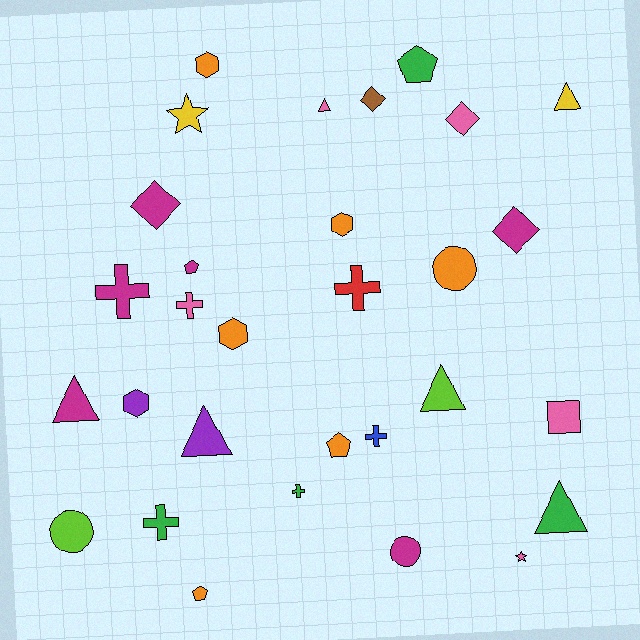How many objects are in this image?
There are 30 objects.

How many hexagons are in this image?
There are 4 hexagons.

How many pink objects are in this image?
There are 5 pink objects.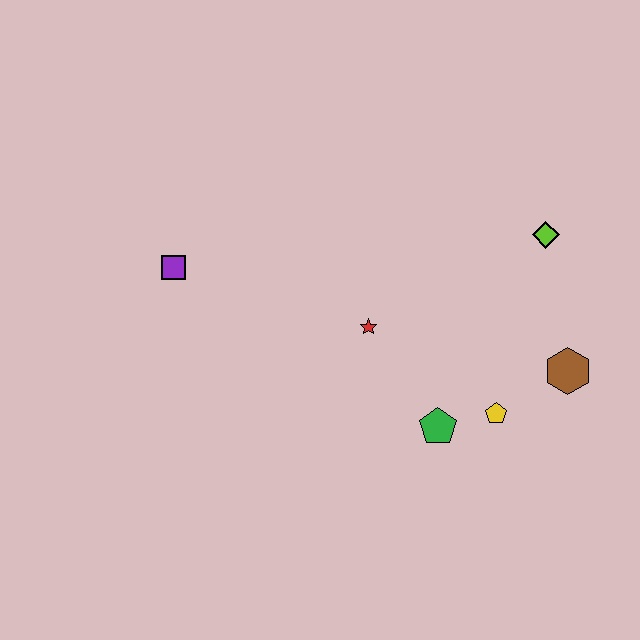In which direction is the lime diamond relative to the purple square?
The lime diamond is to the right of the purple square.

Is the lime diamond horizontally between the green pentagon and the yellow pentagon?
No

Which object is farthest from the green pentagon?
The purple square is farthest from the green pentagon.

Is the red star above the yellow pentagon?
Yes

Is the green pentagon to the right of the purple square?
Yes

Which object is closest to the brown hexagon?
The yellow pentagon is closest to the brown hexagon.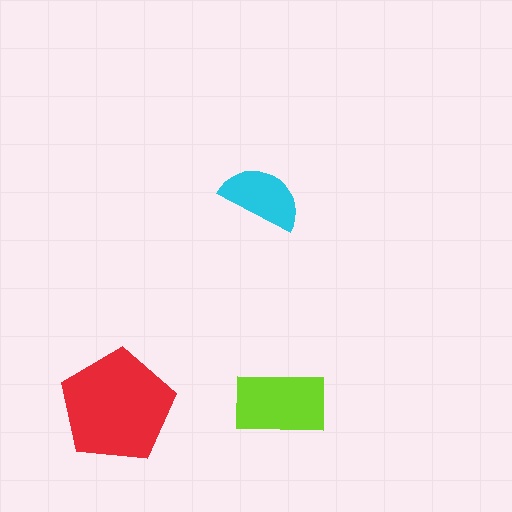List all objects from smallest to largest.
The cyan semicircle, the lime rectangle, the red pentagon.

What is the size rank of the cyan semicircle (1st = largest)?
3rd.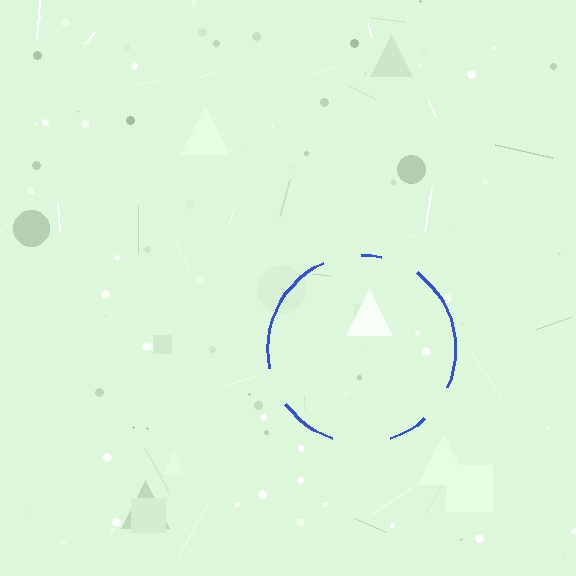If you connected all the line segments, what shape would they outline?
They would outline a circle.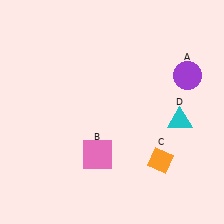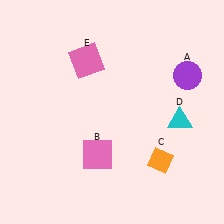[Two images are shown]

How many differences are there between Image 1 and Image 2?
There is 1 difference between the two images.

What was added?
A pink square (E) was added in Image 2.